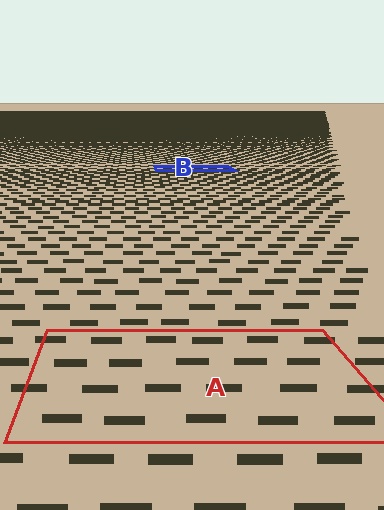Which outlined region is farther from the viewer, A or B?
Region B is farther from the viewer — the texture elements inside it appear smaller and more densely packed.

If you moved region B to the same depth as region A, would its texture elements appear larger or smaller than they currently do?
They would appear larger. At a closer depth, the same texture elements are projected at a bigger on-screen size.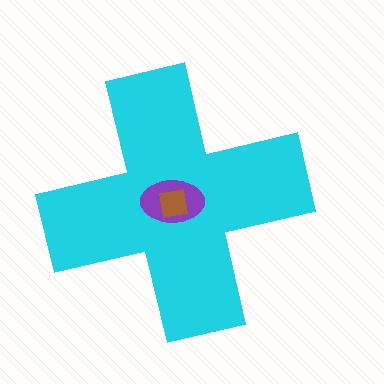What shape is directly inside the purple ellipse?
The brown square.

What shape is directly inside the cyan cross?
The purple ellipse.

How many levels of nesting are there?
3.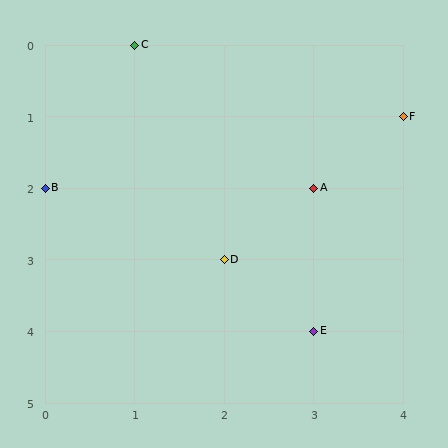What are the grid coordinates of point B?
Point B is at grid coordinates (0, 2).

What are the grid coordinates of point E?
Point E is at grid coordinates (3, 4).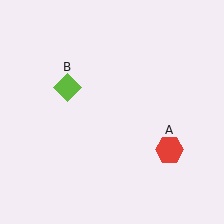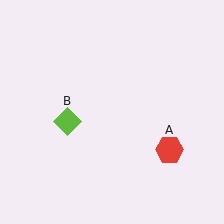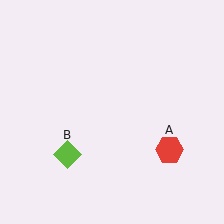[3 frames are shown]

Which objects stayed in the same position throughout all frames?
Red hexagon (object A) remained stationary.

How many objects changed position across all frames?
1 object changed position: lime diamond (object B).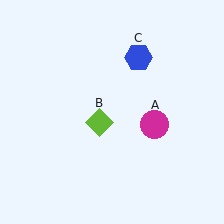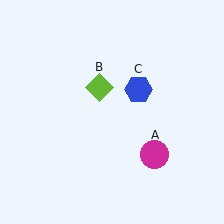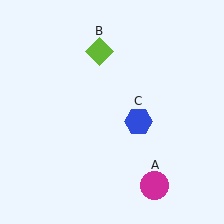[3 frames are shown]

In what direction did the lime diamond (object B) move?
The lime diamond (object B) moved up.